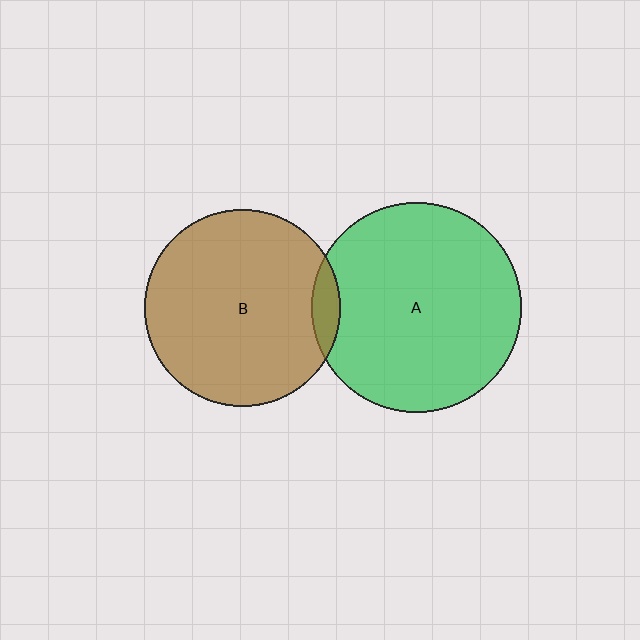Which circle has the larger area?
Circle A (green).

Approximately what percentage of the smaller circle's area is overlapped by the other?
Approximately 5%.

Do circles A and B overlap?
Yes.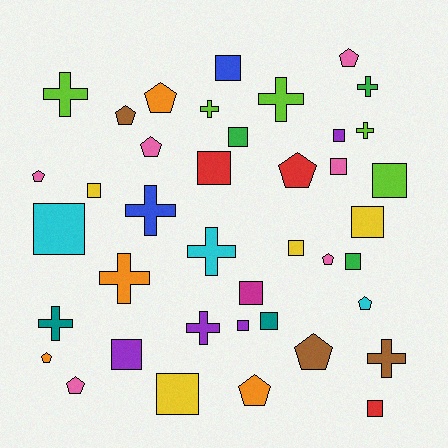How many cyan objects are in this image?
There are 3 cyan objects.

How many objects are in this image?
There are 40 objects.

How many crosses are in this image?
There are 11 crosses.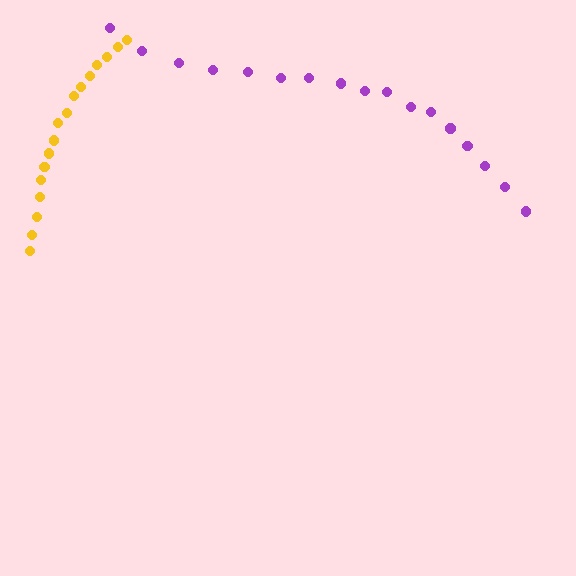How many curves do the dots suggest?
There are 2 distinct paths.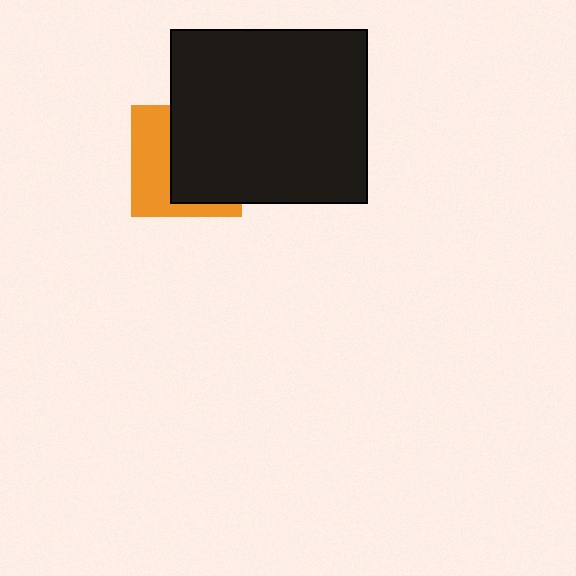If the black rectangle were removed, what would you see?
You would see the complete orange square.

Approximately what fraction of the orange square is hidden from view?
Roughly 57% of the orange square is hidden behind the black rectangle.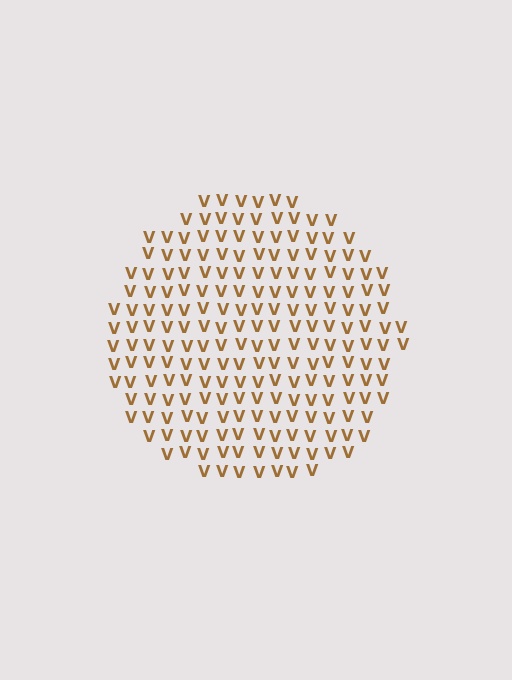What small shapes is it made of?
It is made of small letter V's.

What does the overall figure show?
The overall figure shows a circle.